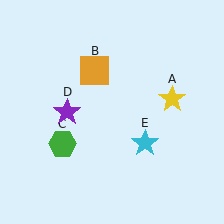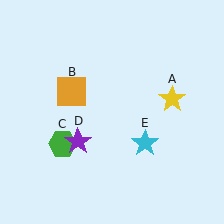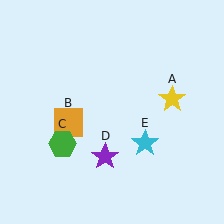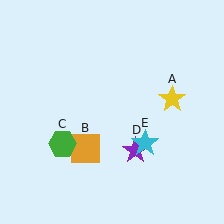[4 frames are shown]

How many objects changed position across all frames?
2 objects changed position: orange square (object B), purple star (object D).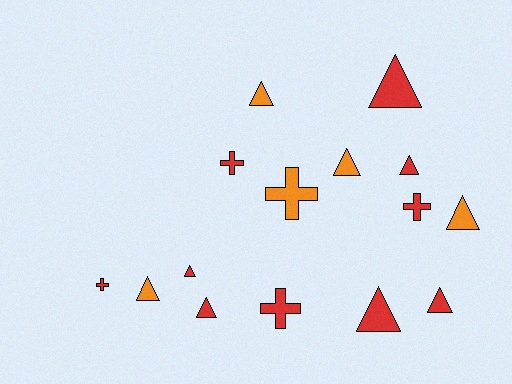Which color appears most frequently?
Red, with 10 objects.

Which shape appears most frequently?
Triangle, with 10 objects.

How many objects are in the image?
There are 15 objects.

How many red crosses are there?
There are 4 red crosses.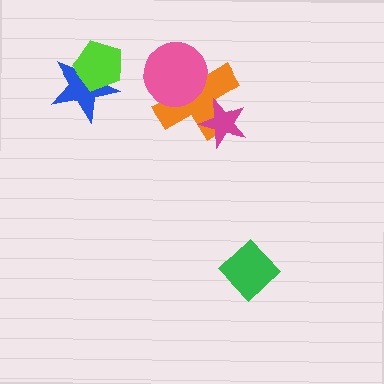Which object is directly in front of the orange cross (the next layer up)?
The pink circle is directly in front of the orange cross.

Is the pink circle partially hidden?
No, no other shape covers it.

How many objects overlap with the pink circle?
1 object overlaps with the pink circle.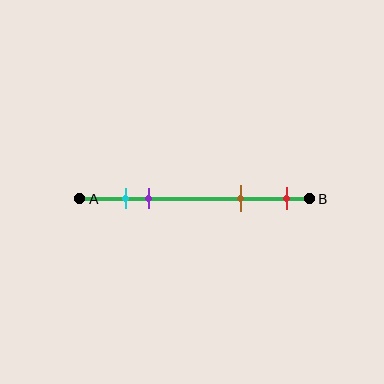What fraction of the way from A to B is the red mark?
The red mark is approximately 90% (0.9) of the way from A to B.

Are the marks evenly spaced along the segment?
No, the marks are not evenly spaced.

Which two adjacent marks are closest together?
The cyan and purple marks are the closest adjacent pair.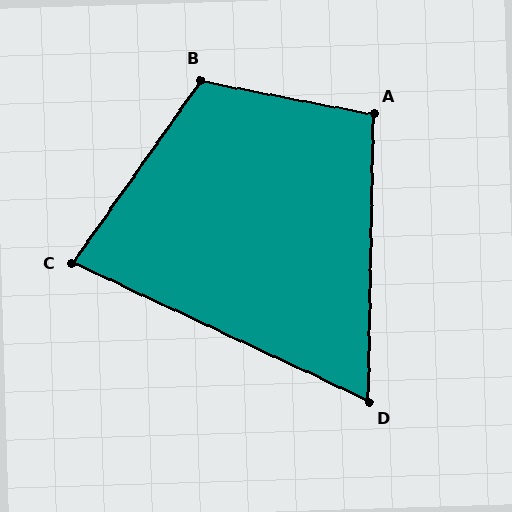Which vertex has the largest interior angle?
B, at approximately 114 degrees.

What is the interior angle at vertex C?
Approximately 80 degrees (acute).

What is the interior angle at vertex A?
Approximately 100 degrees (obtuse).